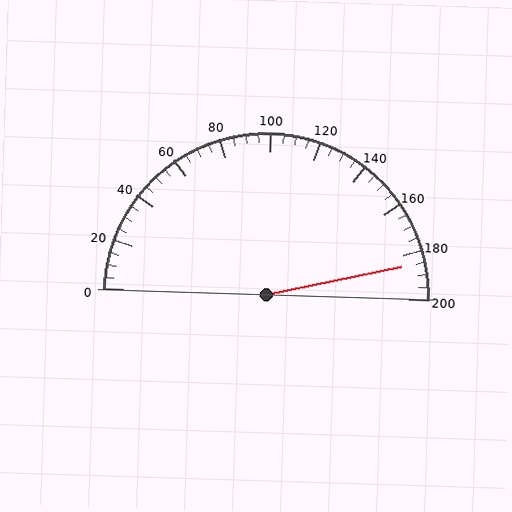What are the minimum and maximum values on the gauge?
The gauge ranges from 0 to 200.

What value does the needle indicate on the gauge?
The needle indicates approximately 185.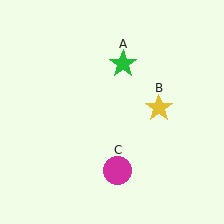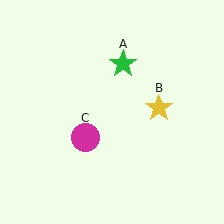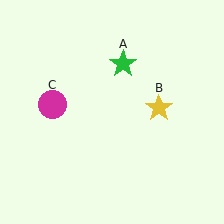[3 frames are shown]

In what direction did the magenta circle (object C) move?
The magenta circle (object C) moved up and to the left.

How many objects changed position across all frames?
1 object changed position: magenta circle (object C).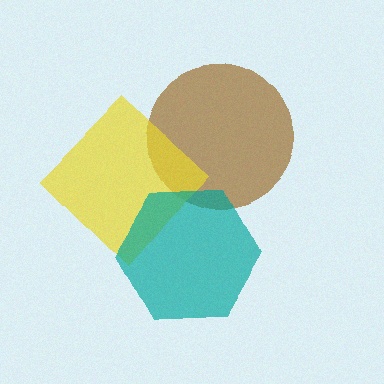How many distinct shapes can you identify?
There are 3 distinct shapes: a brown circle, a yellow diamond, a teal hexagon.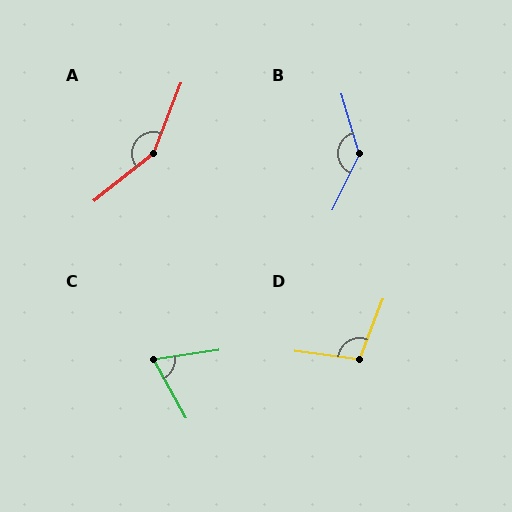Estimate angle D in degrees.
Approximately 103 degrees.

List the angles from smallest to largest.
C (69°), D (103°), B (137°), A (150°).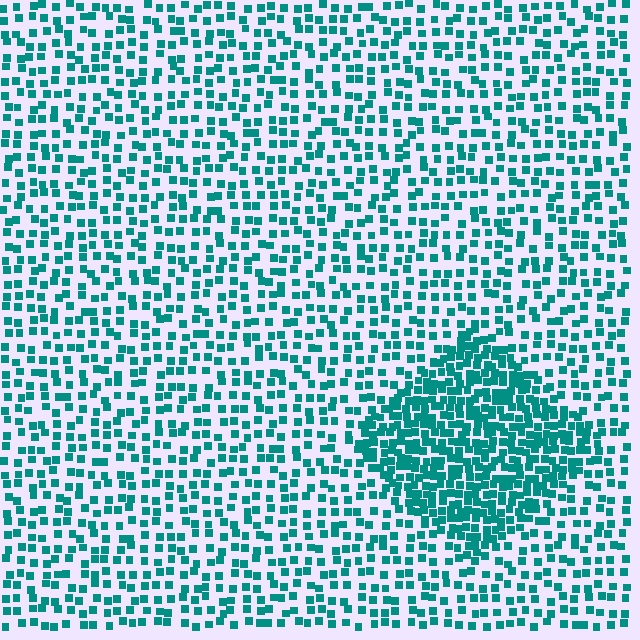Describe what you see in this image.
The image contains small teal elements arranged at two different densities. A diamond-shaped region is visible where the elements are more densely packed than the surrounding area.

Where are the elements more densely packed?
The elements are more densely packed inside the diamond boundary.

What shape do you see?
I see a diamond.